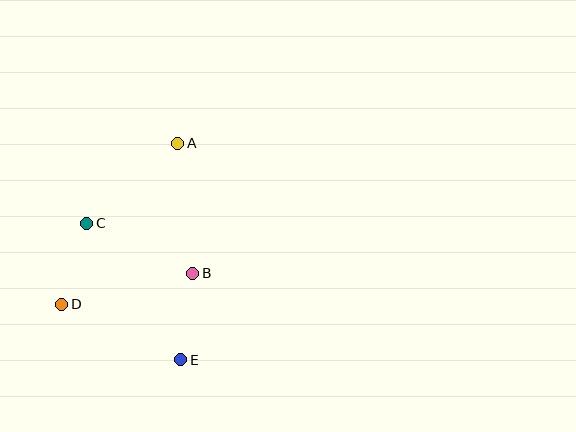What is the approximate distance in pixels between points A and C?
The distance between A and C is approximately 122 pixels.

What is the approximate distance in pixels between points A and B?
The distance between A and B is approximately 131 pixels.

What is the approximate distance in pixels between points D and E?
The distance between D and E is approximately 131 pixels.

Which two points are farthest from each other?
Points A and E are farthest from each other.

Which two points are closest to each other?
Points C and D are closest to each other.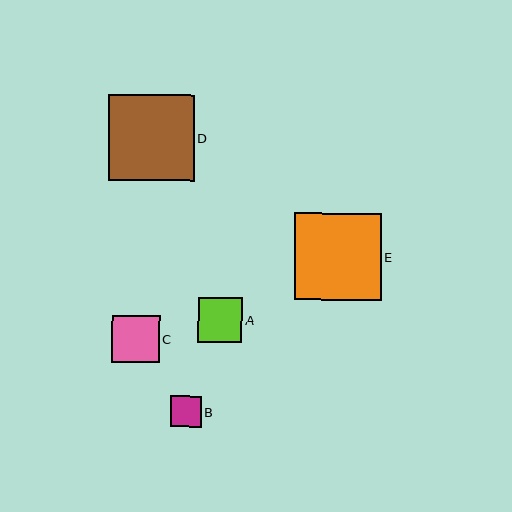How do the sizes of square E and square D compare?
Square E and square D are approximately the same size.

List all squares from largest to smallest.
From largest to smallest: E, D, C, A, B.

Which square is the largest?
Square E is the largest with a size of approximately 87 pixels.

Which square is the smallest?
Square B is the smallest with a size of approximately 31 pixels.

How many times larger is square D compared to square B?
Square D is approximately 2.7 times the size of square B.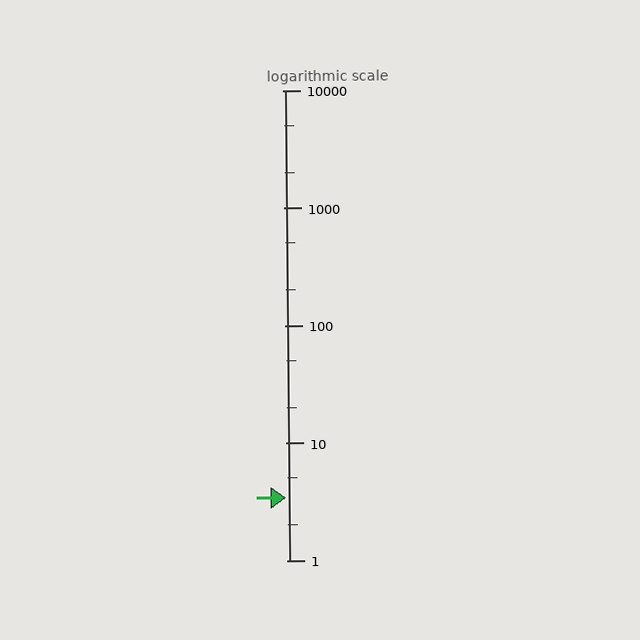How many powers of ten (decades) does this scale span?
The scale spans 4 decades, from 1 to 10000.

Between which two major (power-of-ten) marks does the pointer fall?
The pointer is between 1 and 10.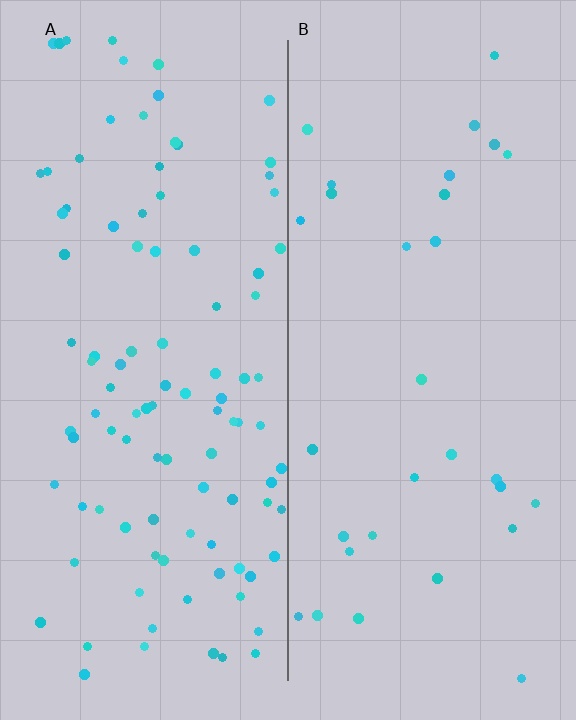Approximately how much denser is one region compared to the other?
Approximately 3.3× — region A over region B.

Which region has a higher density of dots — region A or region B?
A (the left).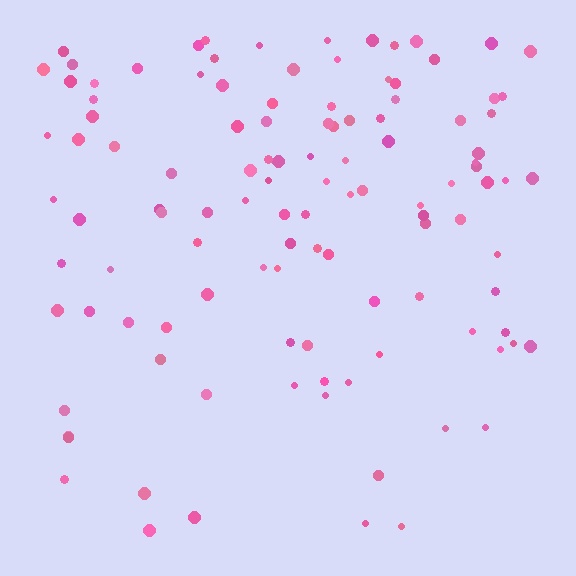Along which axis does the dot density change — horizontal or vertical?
Vertical.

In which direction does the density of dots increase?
From bottom to top, with the top side densest.